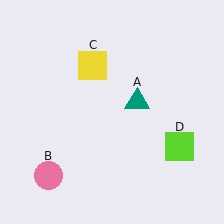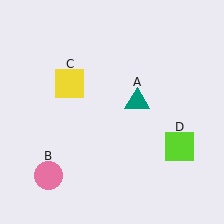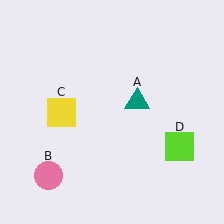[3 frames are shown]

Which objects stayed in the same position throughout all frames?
Teal triangle (object A) and pink circle (object B) and lime square (object D) remained stationary.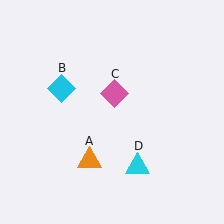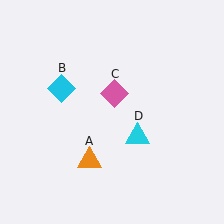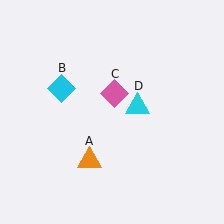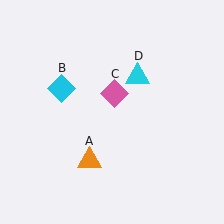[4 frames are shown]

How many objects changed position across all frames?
1 object changed position: cyan triangle (object D).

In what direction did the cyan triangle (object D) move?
The cyan triangle (object D) moved up.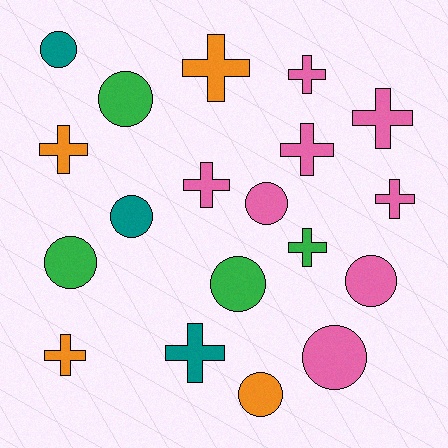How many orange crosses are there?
There are 3 orange crosses.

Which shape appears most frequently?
Cross, with 10 objects.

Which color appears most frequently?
Pink, with 8 objects.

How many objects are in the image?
There are 19 objects.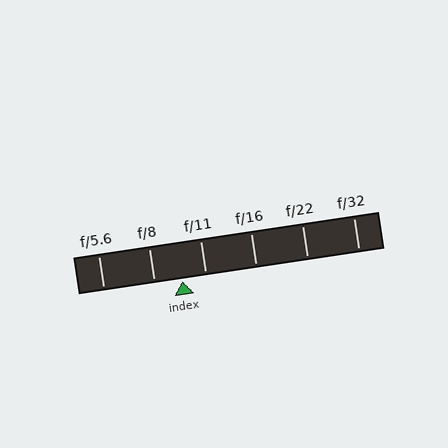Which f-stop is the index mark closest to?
The index mark is closest to f/11.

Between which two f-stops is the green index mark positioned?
The index mark is between f/8 and f/11.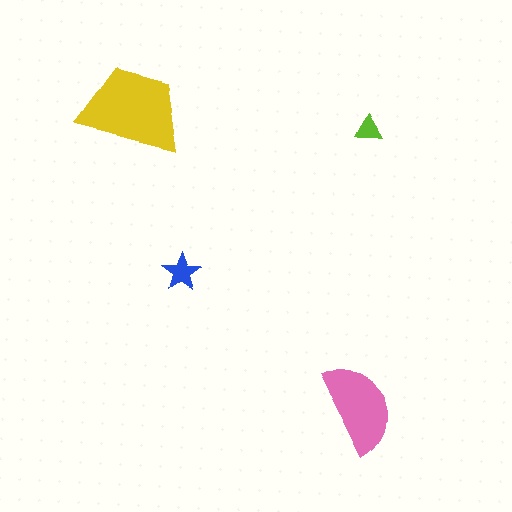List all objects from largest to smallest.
The yellow trapezoid, the pink semicircle, the blue star, the lime triangle.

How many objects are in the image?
There are 4 objects in the image.